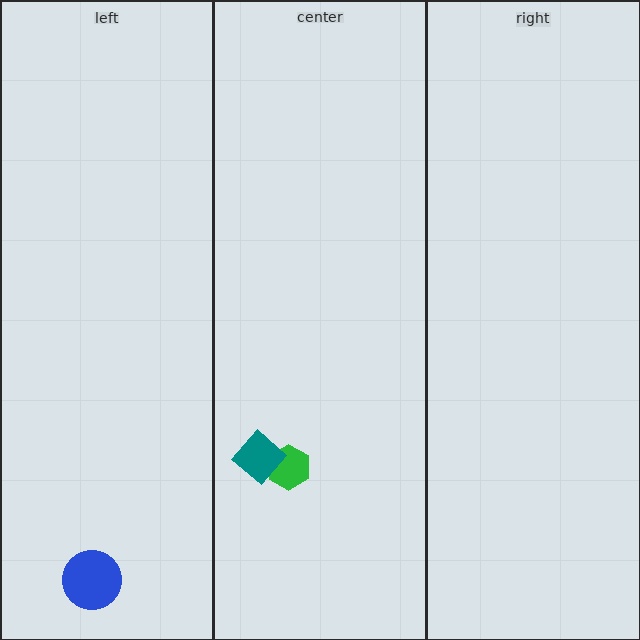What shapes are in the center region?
The green hexagon, the teal diamond.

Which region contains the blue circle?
The left region.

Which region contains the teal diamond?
The center region.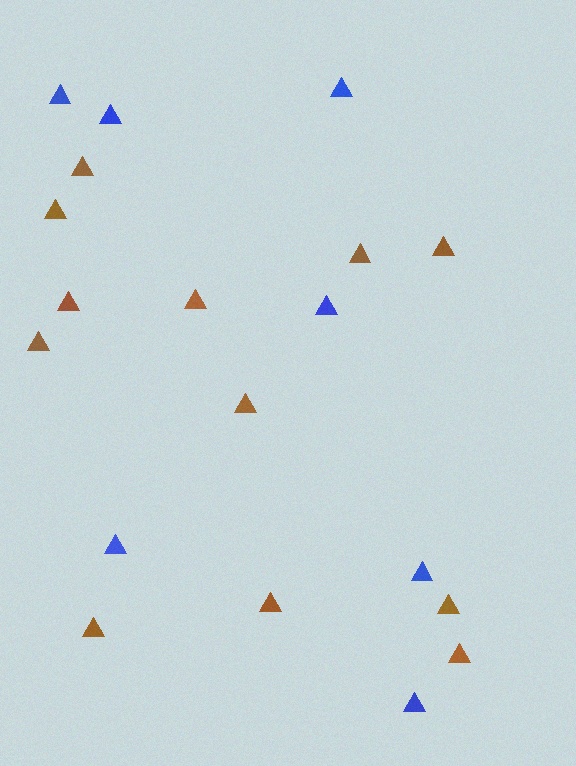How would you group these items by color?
There are 2 groups: one group of blue triangles (7) and one group of brown triangles (12).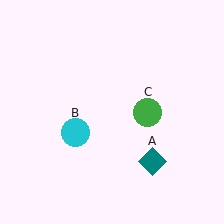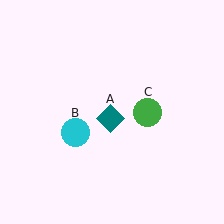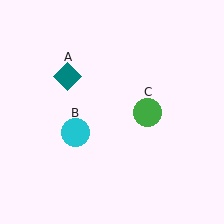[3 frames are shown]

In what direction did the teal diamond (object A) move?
The teal diamond (object A) moved up and to the left.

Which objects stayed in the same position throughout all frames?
Cyan circle (object B) and green circle (object C) remained stationary.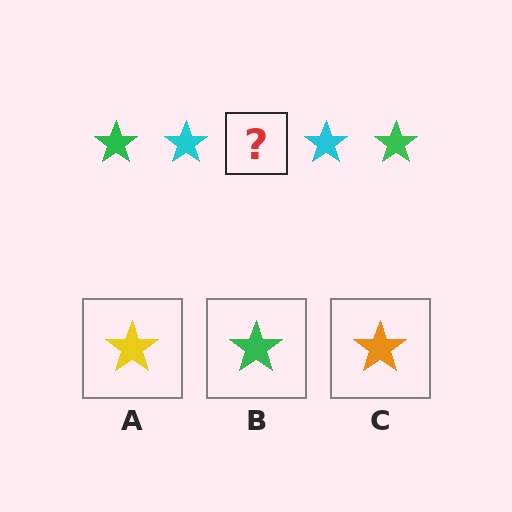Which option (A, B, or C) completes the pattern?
B.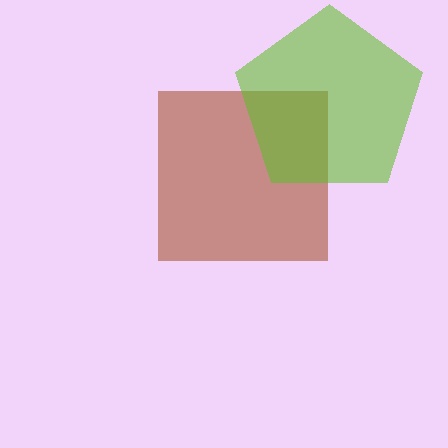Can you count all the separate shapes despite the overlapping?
Yes, there are 2 separate shapes.